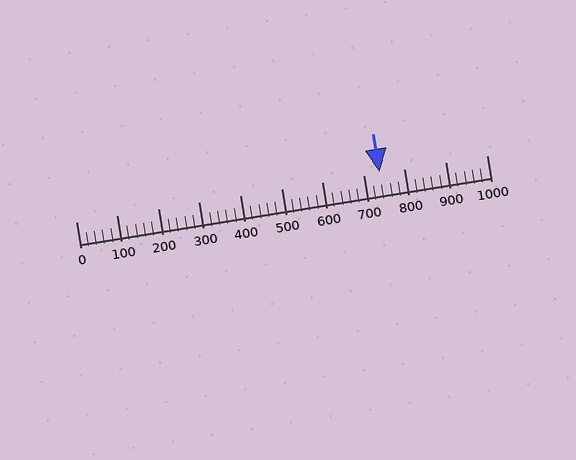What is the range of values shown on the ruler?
The ruler shows values from 0 to 1000.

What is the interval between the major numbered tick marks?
The major tick marks are spaced 100 units apart.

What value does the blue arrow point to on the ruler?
The blue arrow points to approximately 740.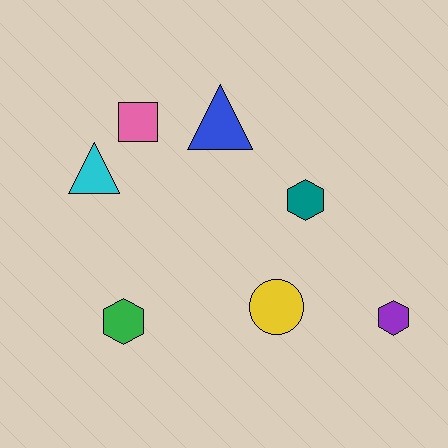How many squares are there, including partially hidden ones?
There is 1 square.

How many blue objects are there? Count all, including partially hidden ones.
There is 1 blue object.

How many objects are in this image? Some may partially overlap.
There are 7 objects.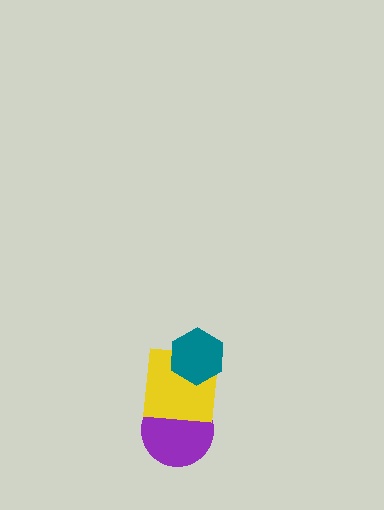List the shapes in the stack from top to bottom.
From top to bottom: the teal hexagon, the yellow square, the purple circle.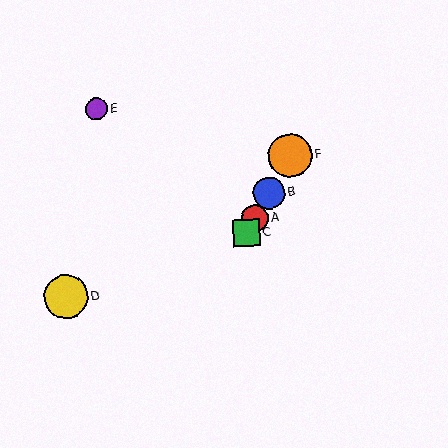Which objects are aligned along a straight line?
Objects A, B, C, F are aligned along a straight line.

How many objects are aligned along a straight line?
4 objects (A, B, C, F) are aligned along a straight line.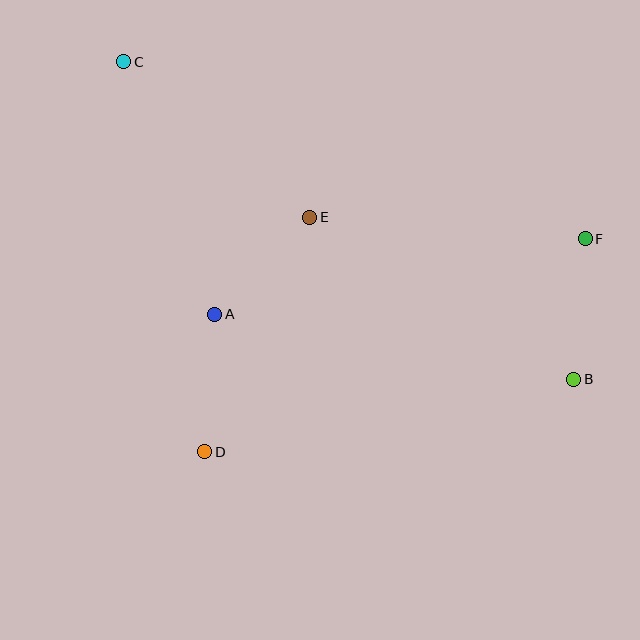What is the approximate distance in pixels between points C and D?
The distance between C and D is approximately 398 pixels.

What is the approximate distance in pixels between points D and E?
The distance between D and E is approximately 257 pixels.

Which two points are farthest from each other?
Points B and C are farthest from each other.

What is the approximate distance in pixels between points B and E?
The distance between B and E is approximately 310 pixels.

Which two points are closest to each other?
Points A and E are closest to each other.